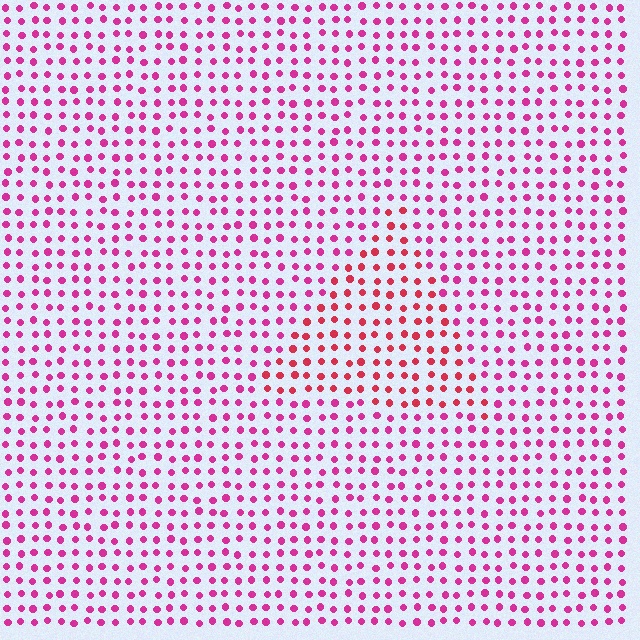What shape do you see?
I see a triangle.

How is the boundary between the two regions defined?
The boundary is defined purely by a slight shift in hue (about 28 degrees). Spacing, size, and orientation are identical on both sides.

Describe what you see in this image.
The image is filled with small magenta elements in a uniform arrangement. A triangle-shaped region is visible where the elements are tinted to a slightly different hue, forming a subtle color boundary.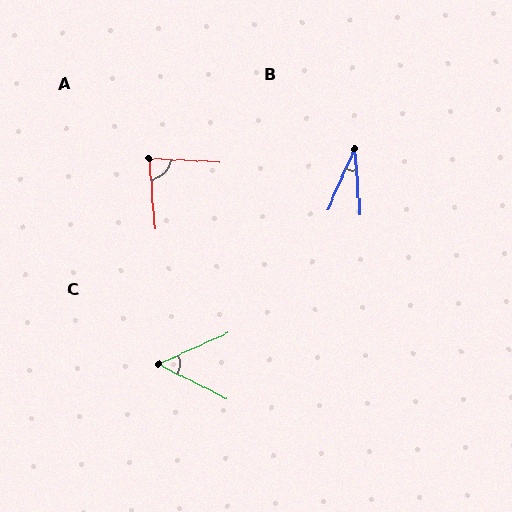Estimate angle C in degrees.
Approximately 51 degrees.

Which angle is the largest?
A, at approximately 83 degrees.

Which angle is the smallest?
B, at approximately 29 degrees.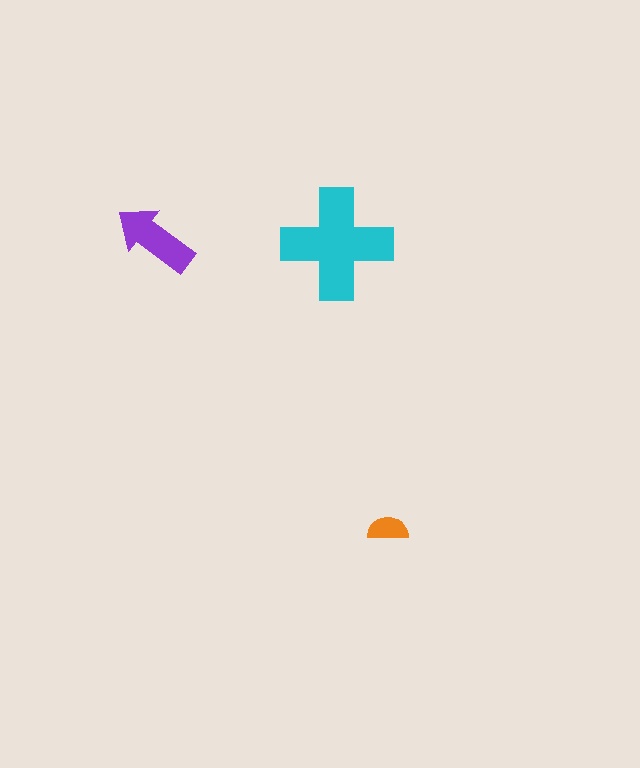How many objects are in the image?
There are 3 objects in the image.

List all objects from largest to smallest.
The cyan cross, the purple arrow, the orange semicircle.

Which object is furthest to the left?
The purple arrow is leftmost.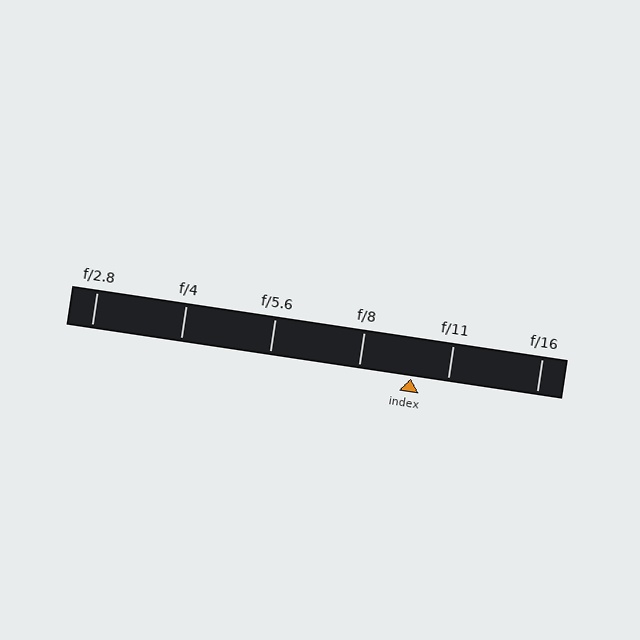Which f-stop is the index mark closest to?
The index mark is closest to f/11.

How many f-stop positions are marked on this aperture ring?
There are 6 f-stop positions marked.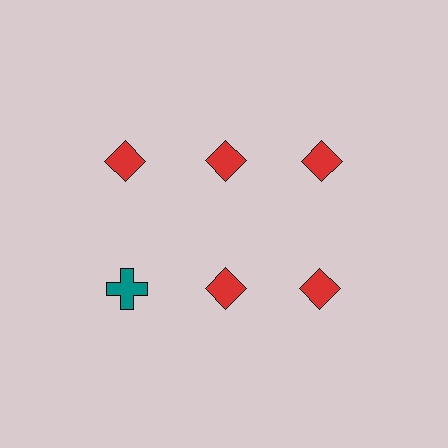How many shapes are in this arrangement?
There are 6 shapes arranged in a grid pattern.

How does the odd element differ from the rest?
It differs in both color (teal instead of red) and shape (cross instead of diamond).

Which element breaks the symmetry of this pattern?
The teal cross in the second row, leftmost column breaks the symmetry. All other shapes are red diamonds.